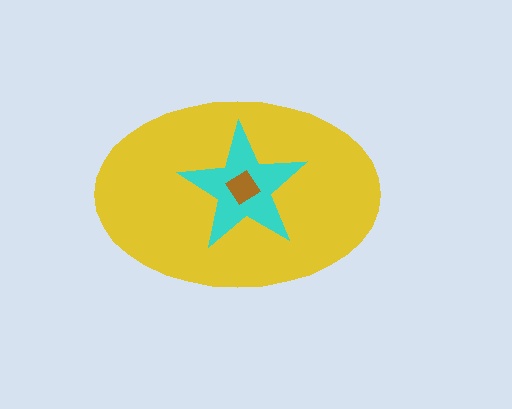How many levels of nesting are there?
3.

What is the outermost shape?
The yellow ellipse.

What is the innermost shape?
The brown diamond.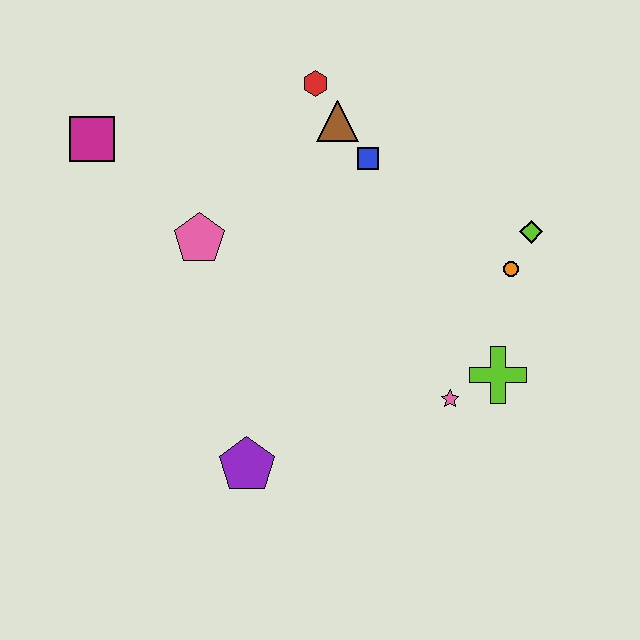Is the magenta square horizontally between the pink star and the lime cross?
No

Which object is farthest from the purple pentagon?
The red hexagon is farthest from the purple pentagon.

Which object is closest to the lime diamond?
The orange circle is closest to the lime diamond.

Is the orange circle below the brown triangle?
Yes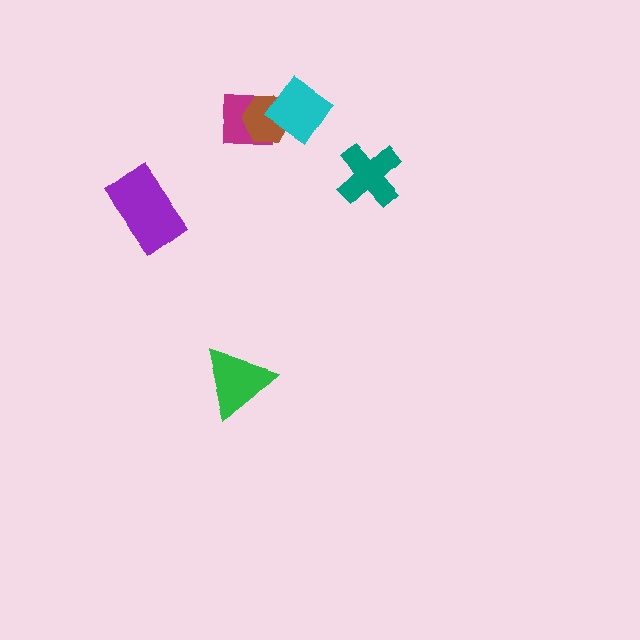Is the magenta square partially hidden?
Yes, it is partially covered by another shape.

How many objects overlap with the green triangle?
0 objects overlap with the green triangle.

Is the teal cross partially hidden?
No, no other shape covers it.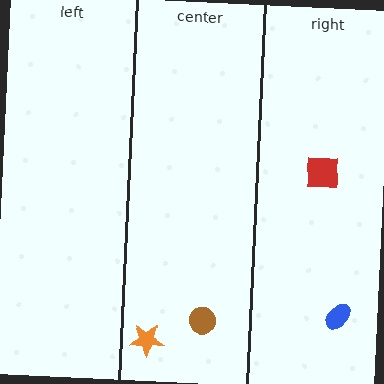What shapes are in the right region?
The red square, the blue ellipse.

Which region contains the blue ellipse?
The right region.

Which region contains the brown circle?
The center region.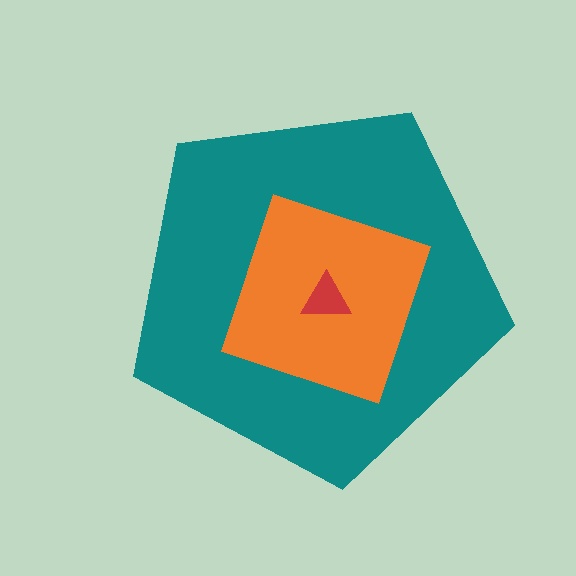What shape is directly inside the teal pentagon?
The orange diamond.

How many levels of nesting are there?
3.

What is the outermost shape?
The teal pentagon.